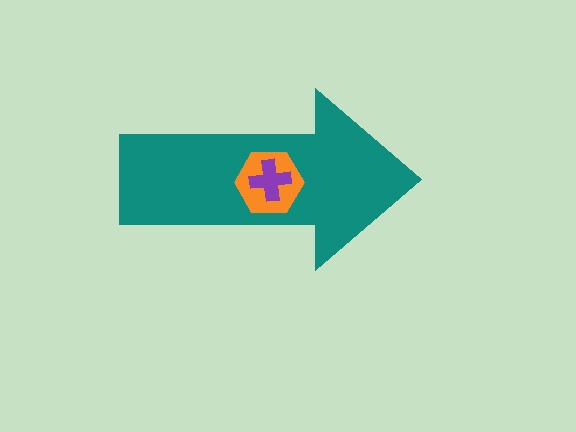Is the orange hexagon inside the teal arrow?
Yes.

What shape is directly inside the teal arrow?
The orange hexagon.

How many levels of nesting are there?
3.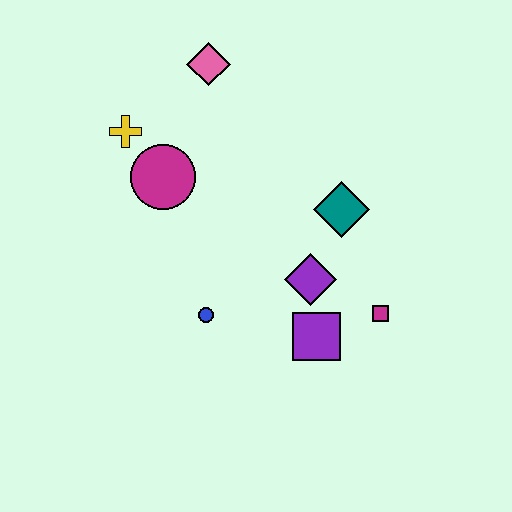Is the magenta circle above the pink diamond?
No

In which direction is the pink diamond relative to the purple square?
The pink diamond is above the purple square.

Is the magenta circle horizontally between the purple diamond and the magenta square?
No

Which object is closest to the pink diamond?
The yellow cross is closest to the pink diamond.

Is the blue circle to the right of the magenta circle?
Yes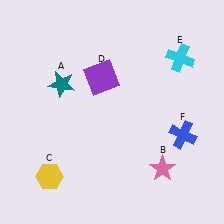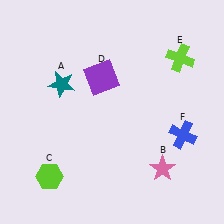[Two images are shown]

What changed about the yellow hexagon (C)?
In Image 1, C is yellow. In Image 2, it changed to lime.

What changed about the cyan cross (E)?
In Image 1, E is cyan. In Image 2, it changed to lime.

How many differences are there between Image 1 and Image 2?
There are 2 differences between the two images.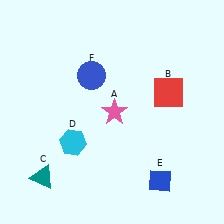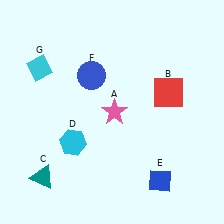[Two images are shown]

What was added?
A cyan diamond (G) was added in Image 2.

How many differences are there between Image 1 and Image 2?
There is 1 difference between the two images.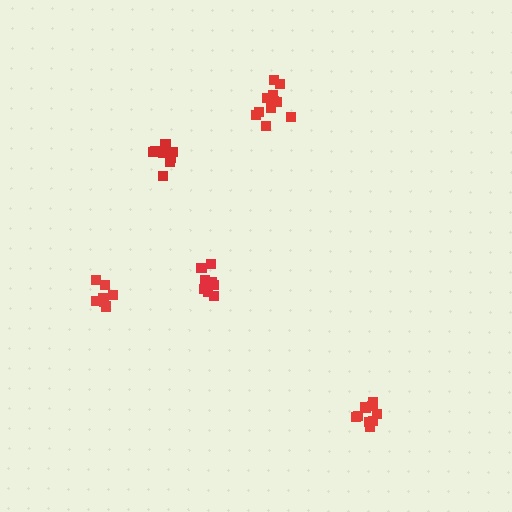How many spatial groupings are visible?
There are 5 spatial groupings.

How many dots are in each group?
Group 1: 8 dots, Group 2: 8 dots, Group 3: 10 dots, Group 4: 8 dots, Group 5: 12 dots (46 total).